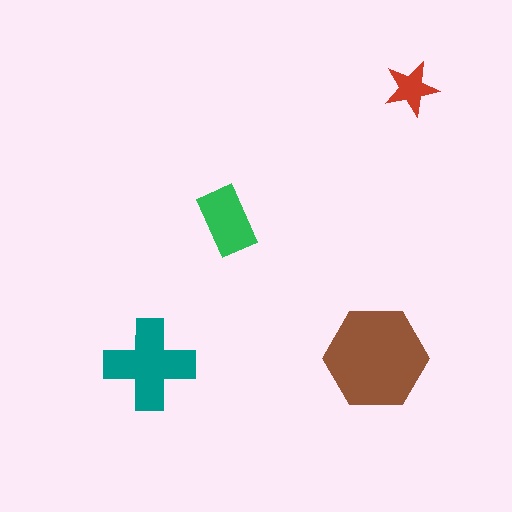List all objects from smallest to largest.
The red star, the green rectangle, the teal cross, the brown hexagon.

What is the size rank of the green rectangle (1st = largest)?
3rd.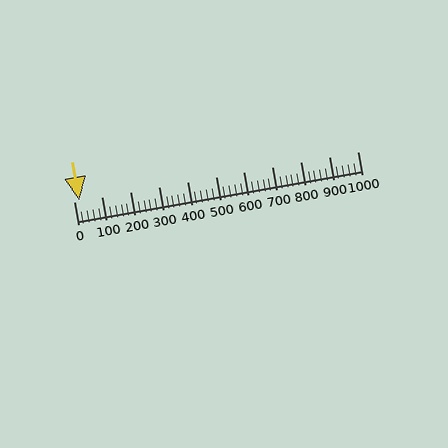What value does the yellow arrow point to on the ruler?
The yellow arrow points to approximately 20.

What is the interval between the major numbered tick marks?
The major tick marks are spaced 100 units apart.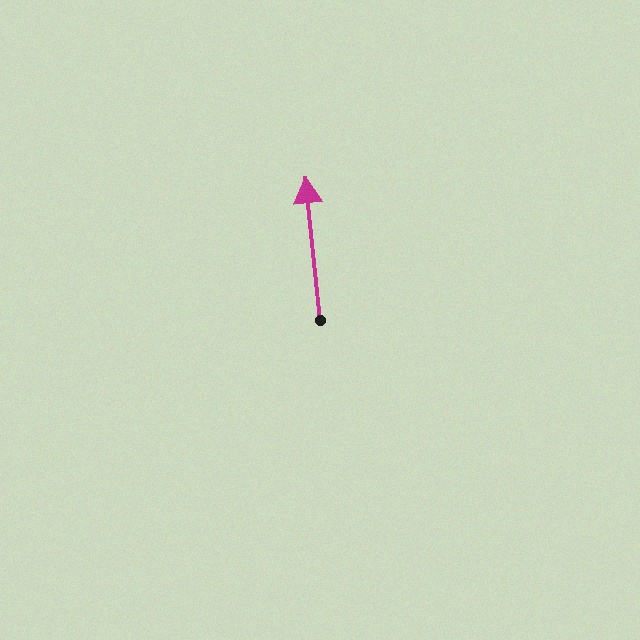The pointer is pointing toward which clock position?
Roughly 12 o'clock.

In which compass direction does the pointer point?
North.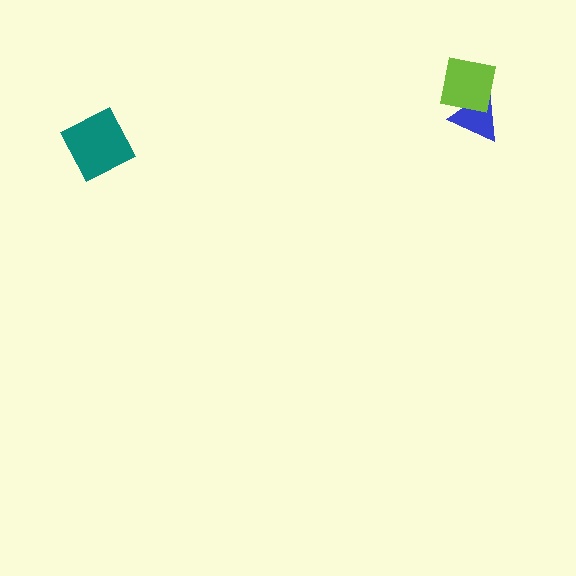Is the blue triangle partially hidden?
Yes, it is partially covered by another shape.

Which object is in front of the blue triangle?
The lime square is in front of the blue triangle.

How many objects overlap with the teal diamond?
0 objects overlap with the teal diamond.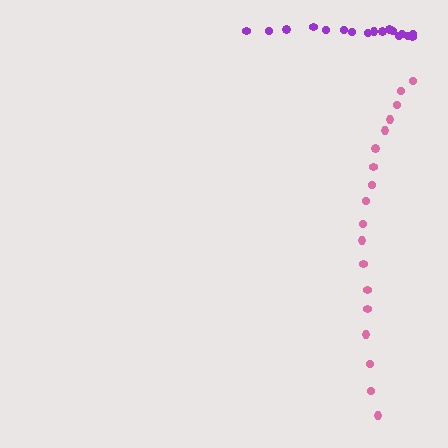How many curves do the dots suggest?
There are 2 distinct paths.